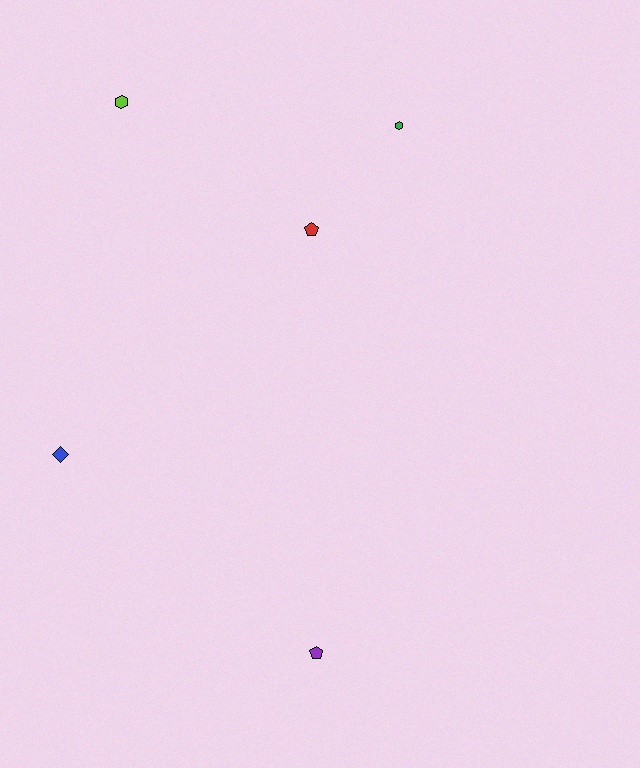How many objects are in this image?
There are 5 objects.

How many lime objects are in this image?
There is 1 lime object.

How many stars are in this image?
There are no stars.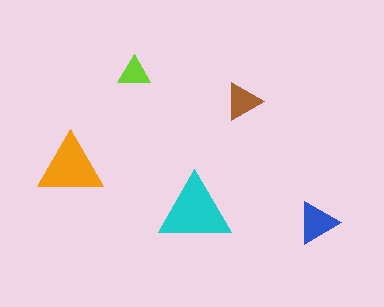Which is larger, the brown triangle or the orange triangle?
The orange one.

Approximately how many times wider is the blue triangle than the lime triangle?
About 1.5 times wider.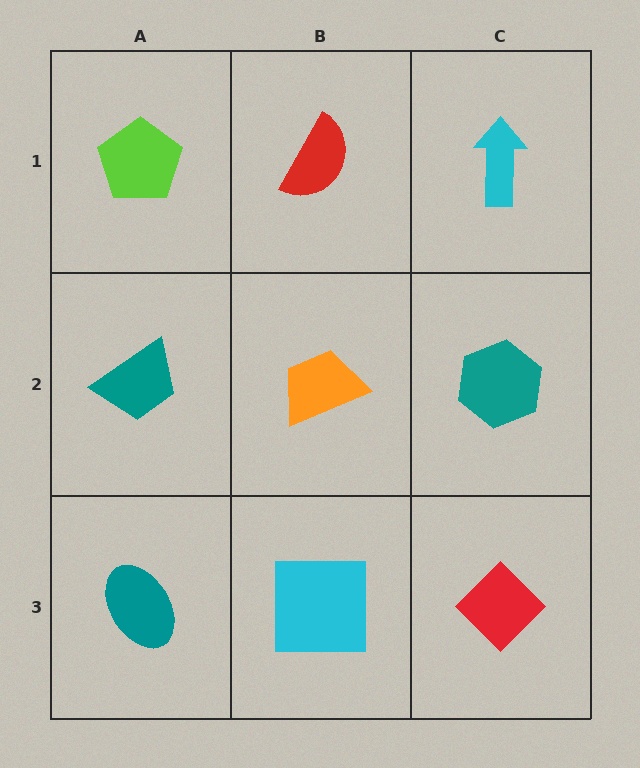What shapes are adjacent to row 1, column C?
A teal hexagon (row 2, column C), a red semicircle (row 1, column B).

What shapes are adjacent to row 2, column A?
A lime pentagon (row 1, column A), a teal ellipse (row 3, column A), an orange trapezoid (row 2, column B).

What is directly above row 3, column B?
An orange trapezoid.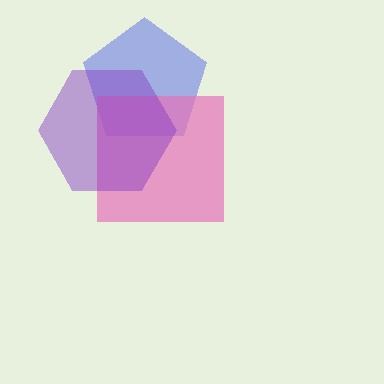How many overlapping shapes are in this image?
There are 3 overlapping shapes in the image.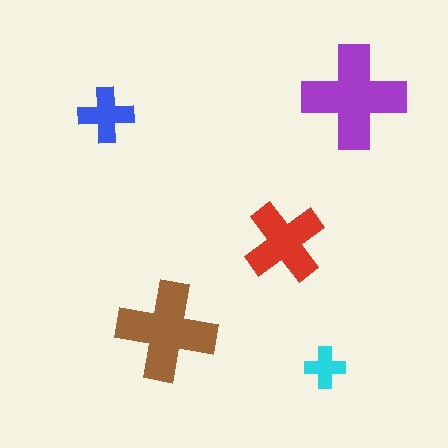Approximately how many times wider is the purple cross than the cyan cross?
About 2.5 times wider.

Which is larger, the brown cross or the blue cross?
The brown one.